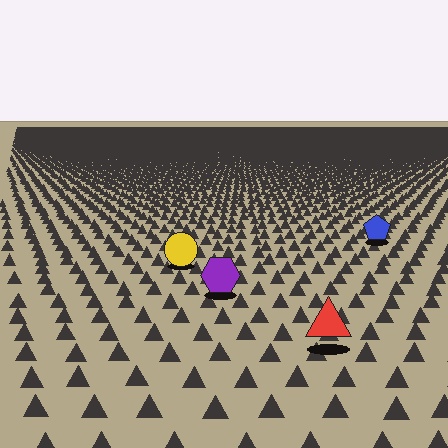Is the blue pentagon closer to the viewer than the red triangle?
No. The red triangle is closer — you can tell from the texture gradient: the ground texture is coarser near it.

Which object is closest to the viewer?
The red triangle is closest. The texture marks near it are larger and more spread out.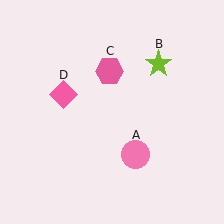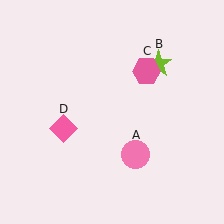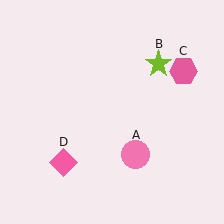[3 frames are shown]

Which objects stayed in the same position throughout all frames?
Pink circle (object A) and lime star (object B) remained stationary.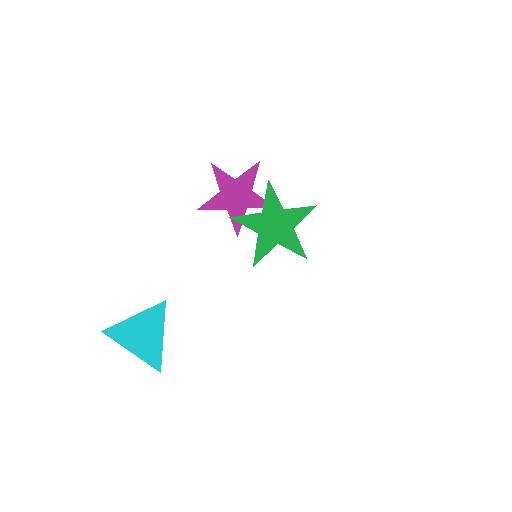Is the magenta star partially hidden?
Yes, it is partially covered by another shape.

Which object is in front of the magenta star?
The green star is in front of the magenta star.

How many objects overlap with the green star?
1 object overlaps with the green star.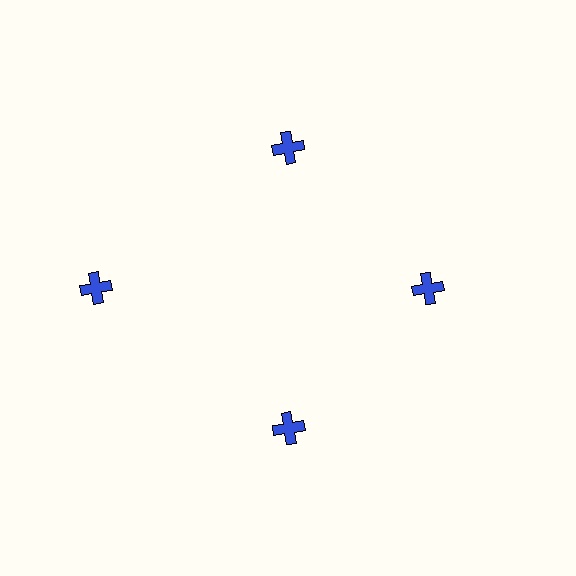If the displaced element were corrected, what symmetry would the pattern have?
It would have 4-fold rotational symmetry — the pattern would map onto itself every 90 degrees.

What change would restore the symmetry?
The symmetry would be restored by moving it inward, back onto the ring so that all 4 crosses sit at equal angles and equal distance from the center.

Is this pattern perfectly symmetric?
No. The 4 blue crosses are arranged in a ring, but one element near the 9 o'clock position is pushed outward from the center, breaking the 4-fold rotational symmetry.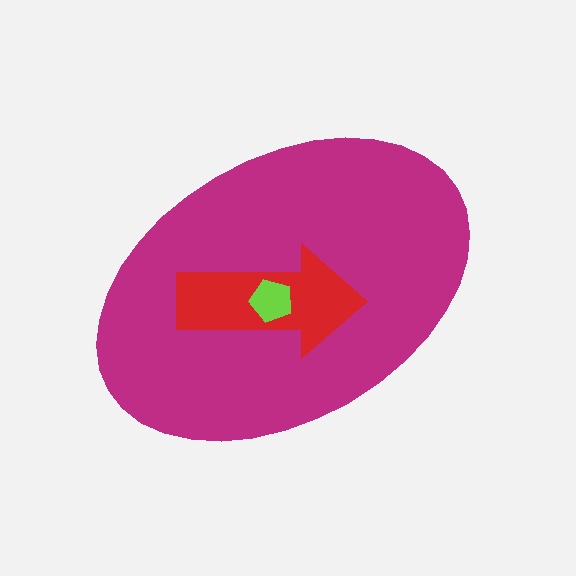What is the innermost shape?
The lime pentagon.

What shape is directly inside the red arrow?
The lime pentagon.